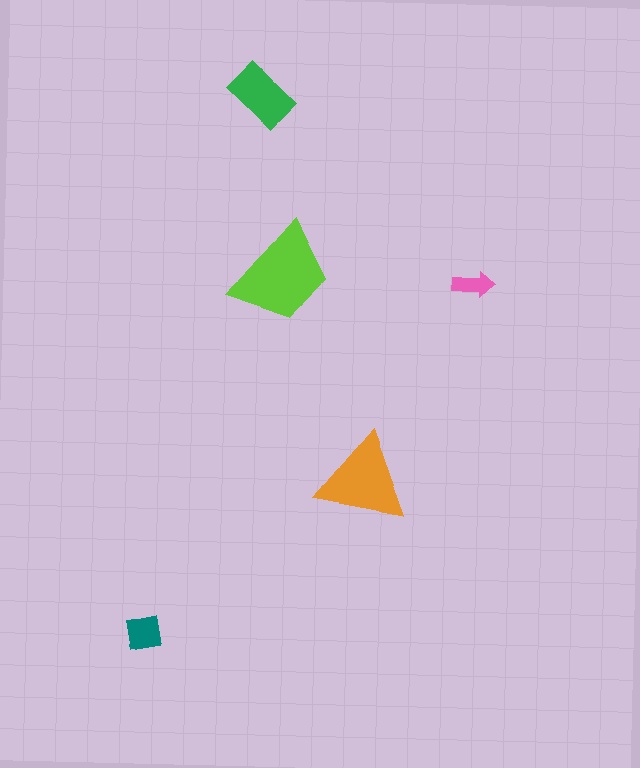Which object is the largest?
The lime trapezoid.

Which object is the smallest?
The pink arrow.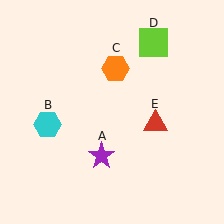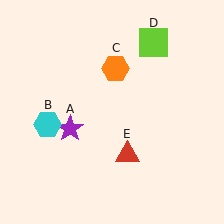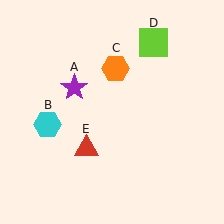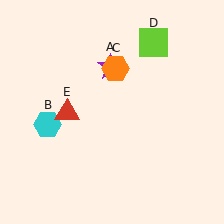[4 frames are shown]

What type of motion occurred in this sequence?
The purple star (object A), red triangle (object E) rotated clockwise around the center of the scene.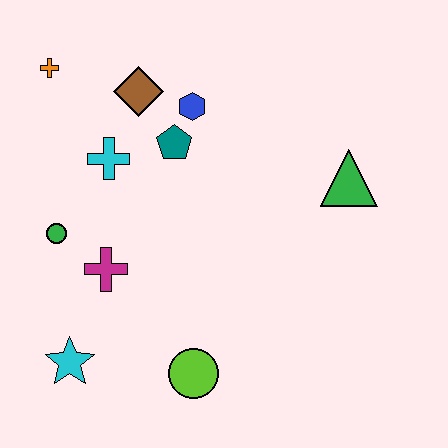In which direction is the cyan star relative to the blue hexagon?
The cyan star is below the blue hexagon.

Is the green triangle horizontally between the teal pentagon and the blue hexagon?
No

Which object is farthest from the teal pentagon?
The cyan star is farthest from the teal pentagon.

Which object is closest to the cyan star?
The magenta cross is closest to the cyan star.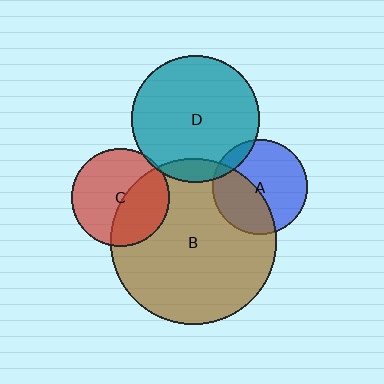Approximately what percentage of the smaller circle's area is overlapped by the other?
Approximately 40%.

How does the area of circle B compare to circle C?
Approximately 2.8 times.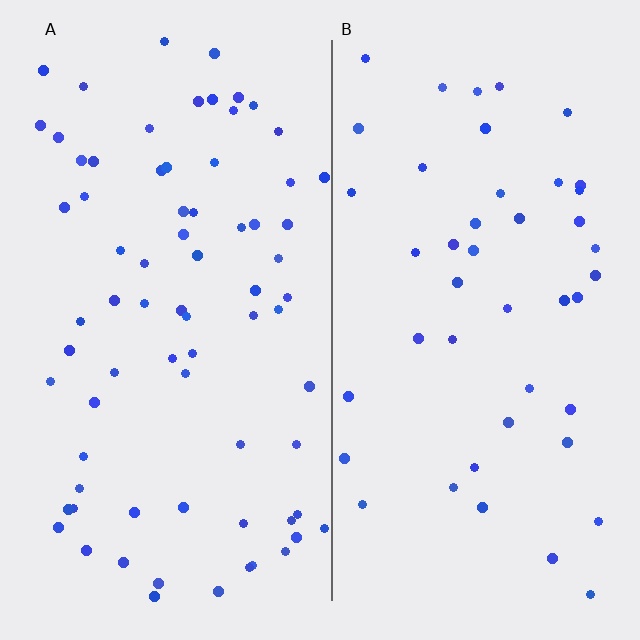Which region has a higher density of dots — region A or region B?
A (the left).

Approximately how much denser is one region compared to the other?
Approximately 1.6× — region A over region B.